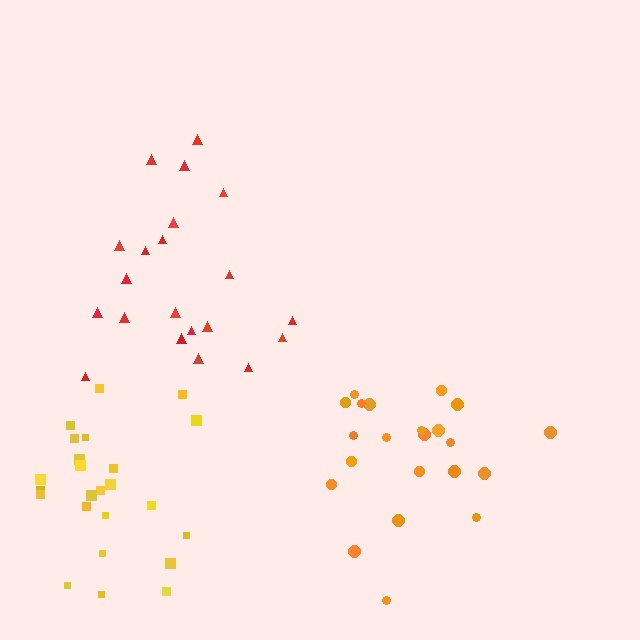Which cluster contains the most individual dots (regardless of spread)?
Yellow (24).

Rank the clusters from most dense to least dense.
yellow, orange, red.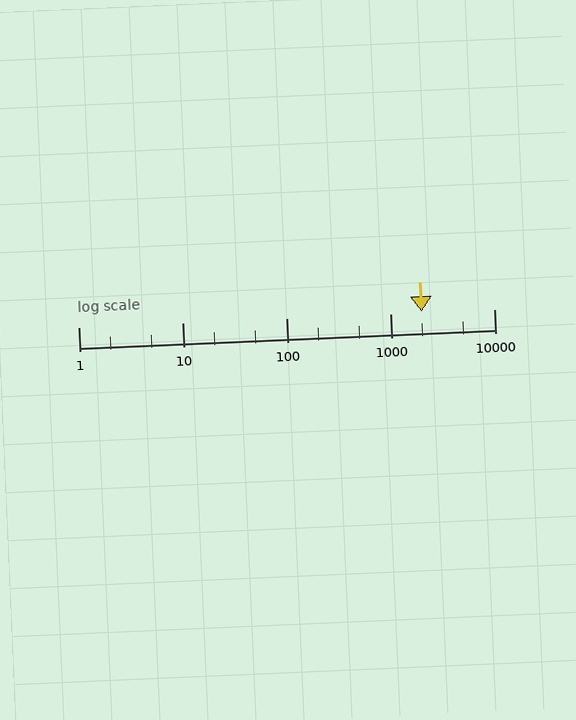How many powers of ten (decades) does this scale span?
The scale spans 4 decades, from 1 to 10000.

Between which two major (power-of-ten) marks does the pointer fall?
The pointer is between 1000 and 10000.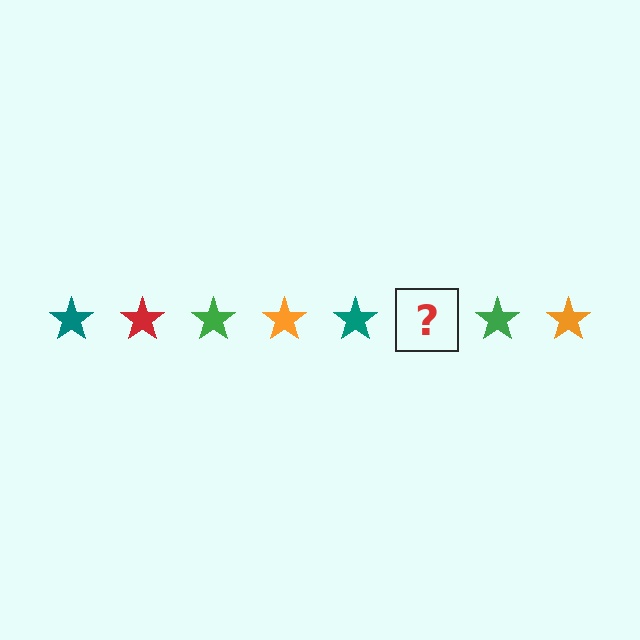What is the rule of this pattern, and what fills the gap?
The rule is that the pattern cycles through teal, red, green, orange stars. The gap should be filled with a red star.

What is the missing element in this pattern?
The missing element is a red star.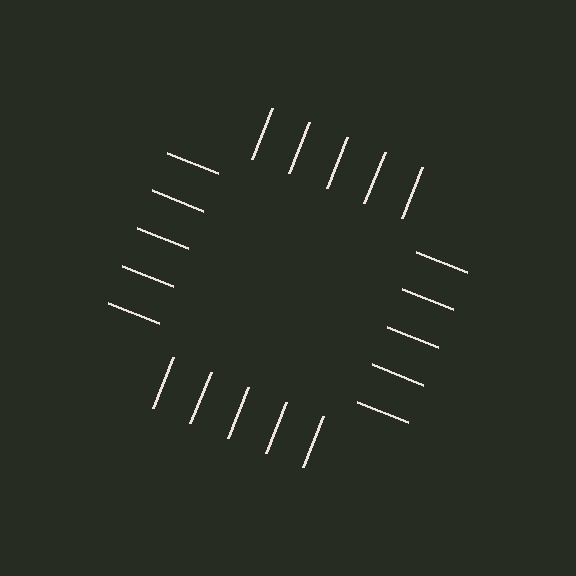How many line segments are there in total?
20 — 5 along each of the 4 edges.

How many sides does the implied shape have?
4 sides — the line-ends trace a square.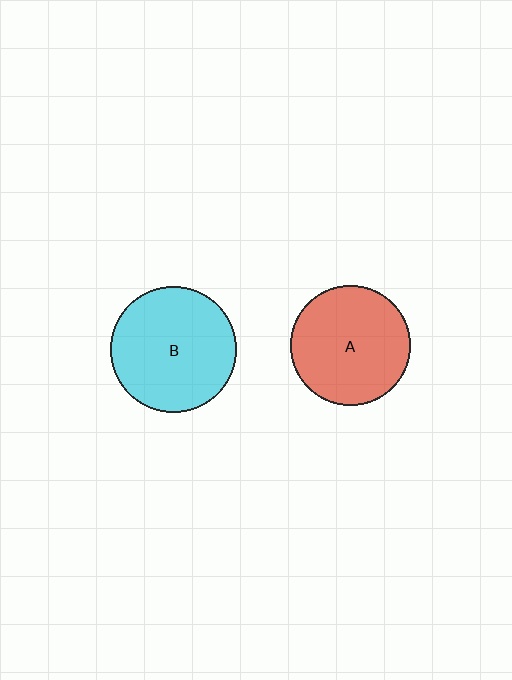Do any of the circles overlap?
No, none of the circles overlap.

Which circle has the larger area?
Circle B (cyan).